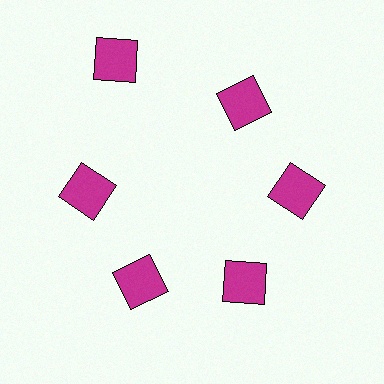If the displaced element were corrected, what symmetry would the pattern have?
It would have 6-fold rotational symmetry — the pattern would map onto itself every 60 degrees.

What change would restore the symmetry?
The symmetry would be restored by moving it inward, back onto the ring so that all 6 squares sit at equal angles and equal distance from the center.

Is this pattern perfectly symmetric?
No. The 6 magenta squares are arranged in a ring, but one element near the 11 o'clock position is pushed outward from the center, breaking the 6-fold rotational symmetry.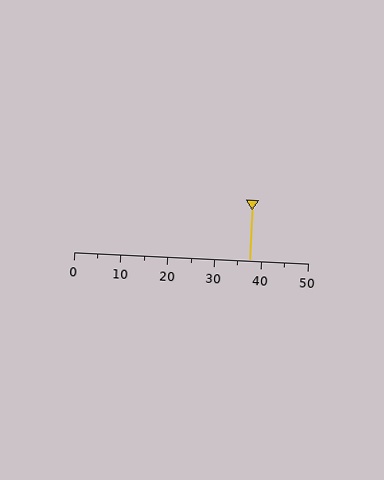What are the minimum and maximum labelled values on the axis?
The axis runs from 0 to 50.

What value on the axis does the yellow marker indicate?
The marker indicates approximately 37.5.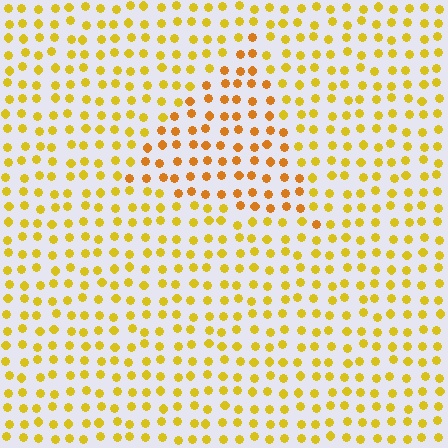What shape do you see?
I see a triangle.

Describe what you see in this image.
The image is filled with small yellow elements in a uniform arrangement. A triangle-shaped region is visible where the elements are tinted to a slightly different hue, forming a subtle color boundary.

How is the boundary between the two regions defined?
The boundary is defined purely by a slight shift in hue (about 23 degrees). Spacing, size, and orientation are identical on both sides.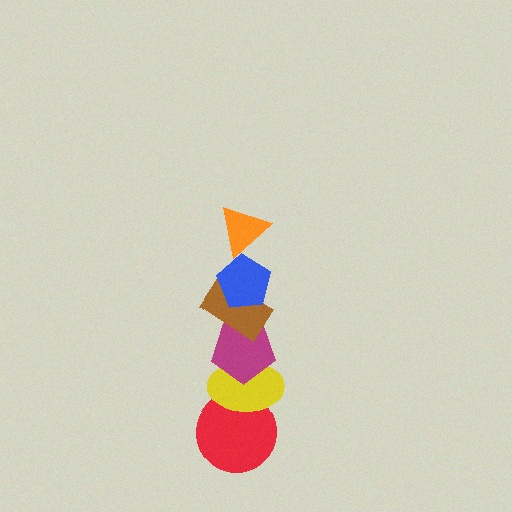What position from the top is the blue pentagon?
The blue pentagon is 2nd from the top.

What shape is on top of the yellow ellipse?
The magenta pentagon is on top of the yellow ellipse.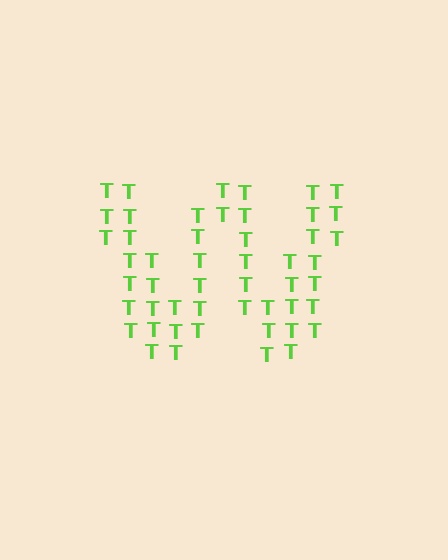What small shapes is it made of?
It is made of small letter T's.